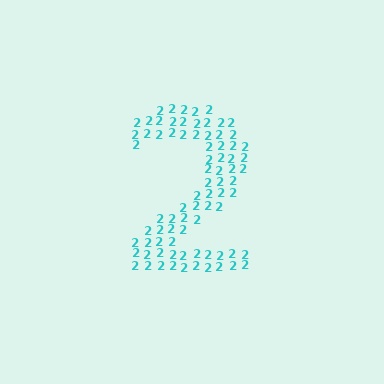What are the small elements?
The small elements are digit 2's.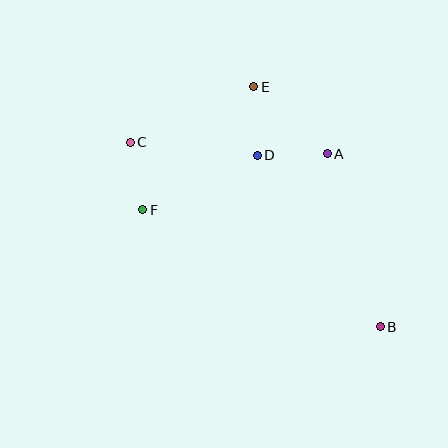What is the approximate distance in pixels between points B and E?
The distance between B and E is approximately 271 pixels.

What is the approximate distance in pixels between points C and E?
The distance between C and E is approximately 136 pixels.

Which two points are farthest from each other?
Points B and C are farthest from each other.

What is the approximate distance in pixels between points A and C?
The distance between A and C is approximately 197 pixels.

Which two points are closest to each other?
Points D and E are closest to each other.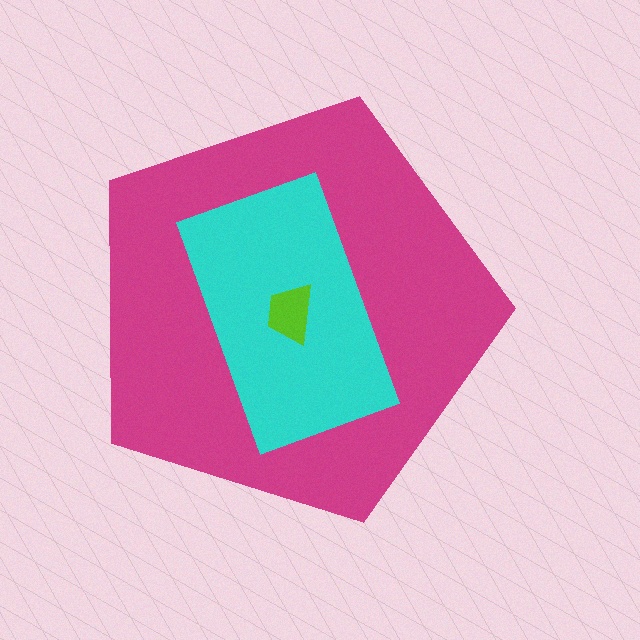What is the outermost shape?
The magenta pentagon.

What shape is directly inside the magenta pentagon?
The cyan rectangle.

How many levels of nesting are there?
3.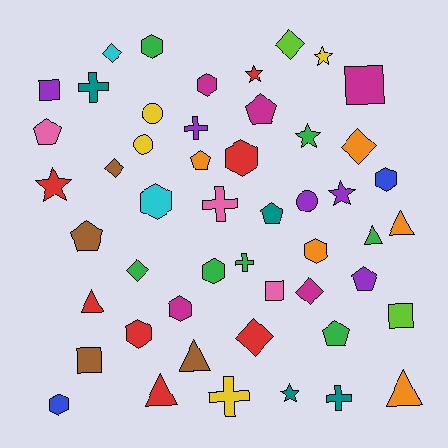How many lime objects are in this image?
There are 2 lime objects.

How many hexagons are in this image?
There are 10 hexagons.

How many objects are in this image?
There are 50 objects.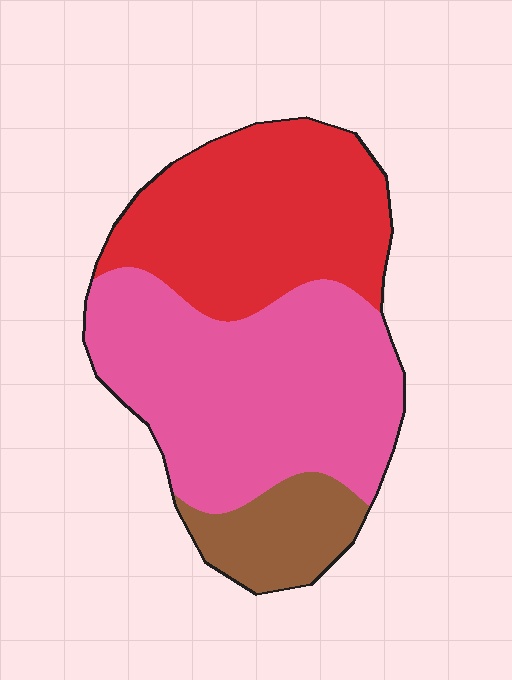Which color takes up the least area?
Brown, at roughly 15%.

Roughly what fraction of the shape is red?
Red takes up between a third and a half of the shape.